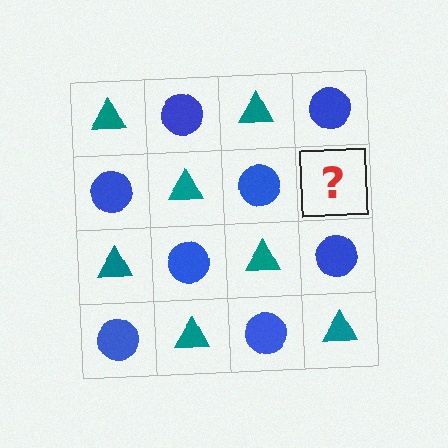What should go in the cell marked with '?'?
The missing cell should contain a teal triangle.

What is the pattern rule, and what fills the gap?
The rule is that it alternates teal triangle and blue circle in a checkerboard pattern. The gap should be filled with a teal triangle.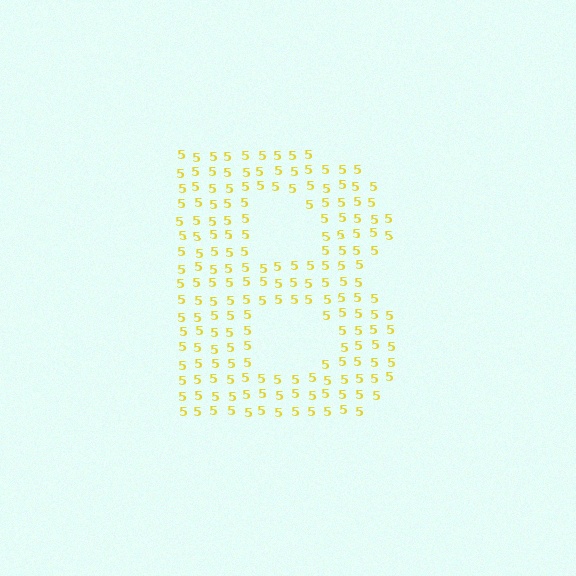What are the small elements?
The small elements are digit 5's.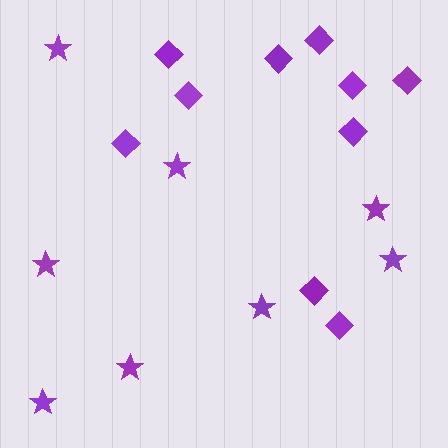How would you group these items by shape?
There are 2 groups: one group of stars (8) and one group of diamonds (10).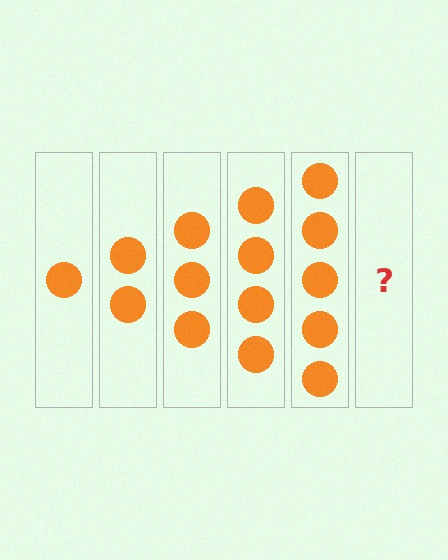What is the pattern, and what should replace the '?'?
The pattern is that each step adds one more circle. The '?' should be 6 circles.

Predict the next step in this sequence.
The next step is 6 circles.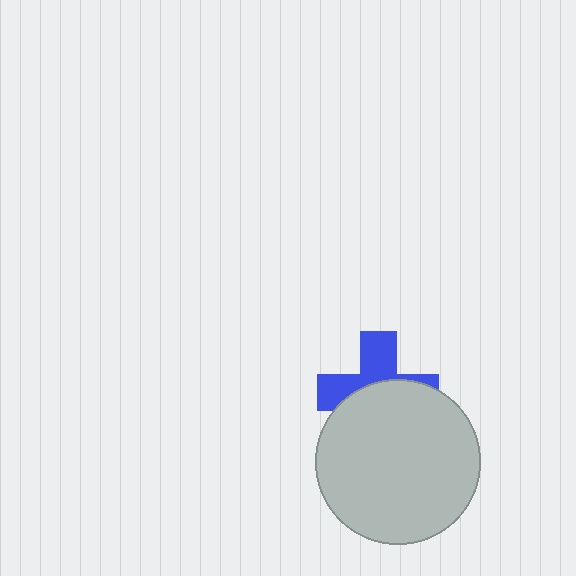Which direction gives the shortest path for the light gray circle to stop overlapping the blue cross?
Moving down gives the shortest separation.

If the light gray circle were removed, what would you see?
You would see the complete blue cross.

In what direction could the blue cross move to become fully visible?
The blue cross could move up. That would shift it out from behind the light gray circle entirely.